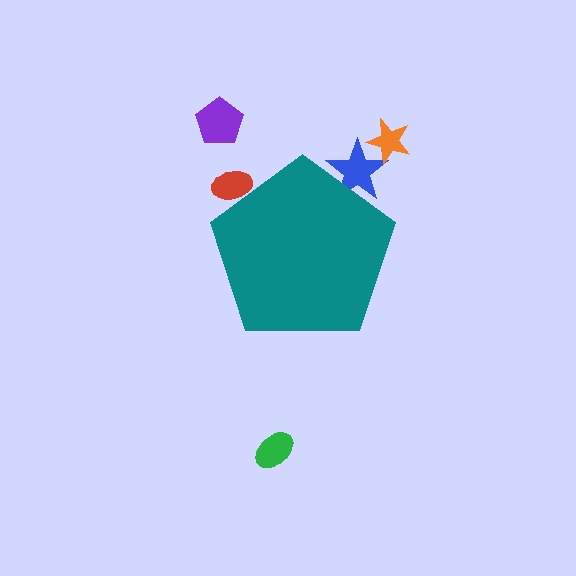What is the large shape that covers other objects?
A teal pentagon.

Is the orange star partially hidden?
No, the orange star is fully visible.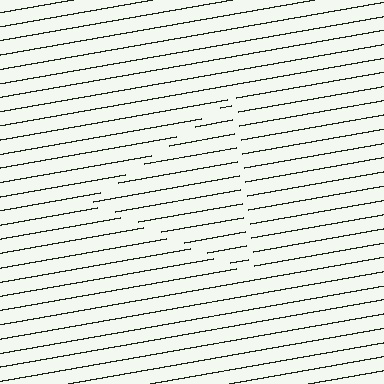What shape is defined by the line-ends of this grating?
An illusory triangle. The interior of the shape contains the same grating, shifted by half a period — the contour is defined by the phase discontinuity where line-ends from the inner and outer gratings abut.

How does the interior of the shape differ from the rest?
The interior of the shape contains the same grating, shifted by half a period — the contour is defined by the phase discontinuity where line-ends from the inner and outer gratings abut.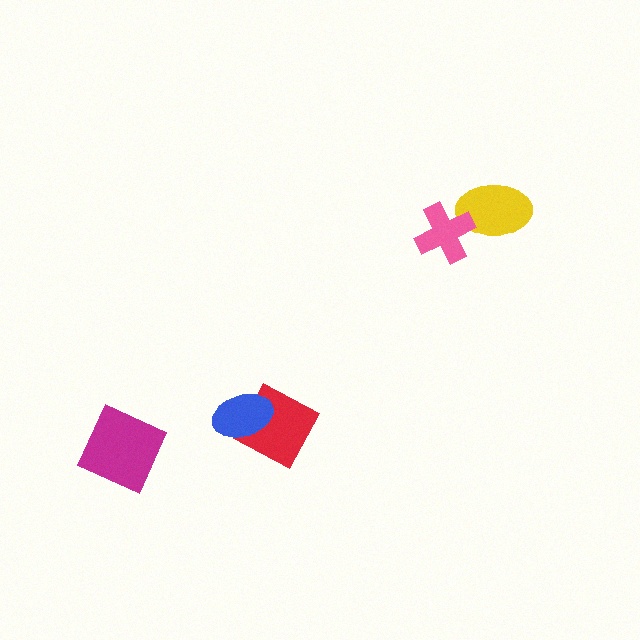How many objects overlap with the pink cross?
1 object overlaps with the pink cross.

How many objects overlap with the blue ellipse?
1 object overlaps with the blue ellipse.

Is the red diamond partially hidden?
Yes, it is partially covered by another shape.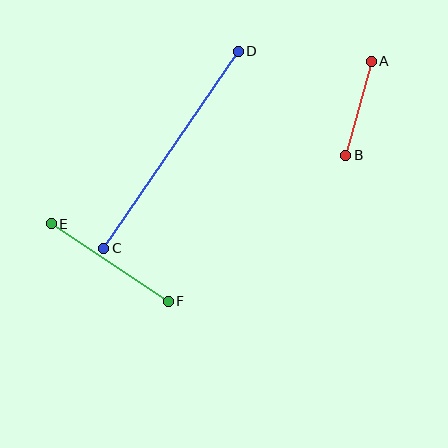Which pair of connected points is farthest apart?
Points C and D are farthest apart.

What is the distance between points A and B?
The distance is approximately 97 pixels.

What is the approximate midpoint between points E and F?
The midpoint is at approximately (110, 262) pixels.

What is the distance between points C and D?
The distance is approximately 239 pixels.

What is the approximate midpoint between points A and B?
The midpoint is at approximately (359, 108) pixels.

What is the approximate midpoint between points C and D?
The midpoint is at approximately (171, 150) pixels.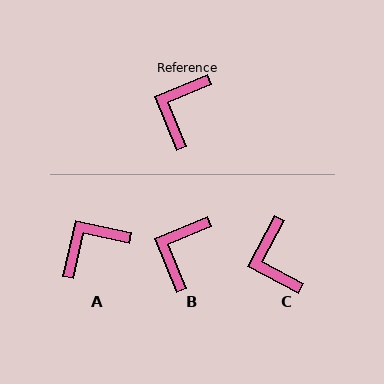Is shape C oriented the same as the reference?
No, it is off by about 39 degrees.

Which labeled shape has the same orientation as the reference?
B.